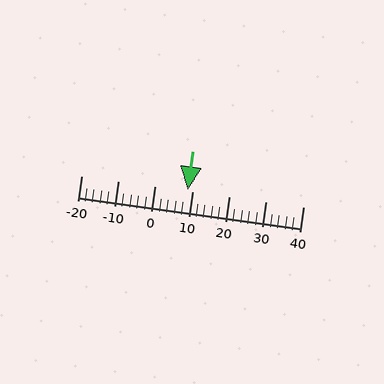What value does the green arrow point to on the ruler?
The green arrow points to approximately 9.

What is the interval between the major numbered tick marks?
The major tick marks are spaced 10 units apart.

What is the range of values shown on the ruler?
The ruler shows values from -20 to 40.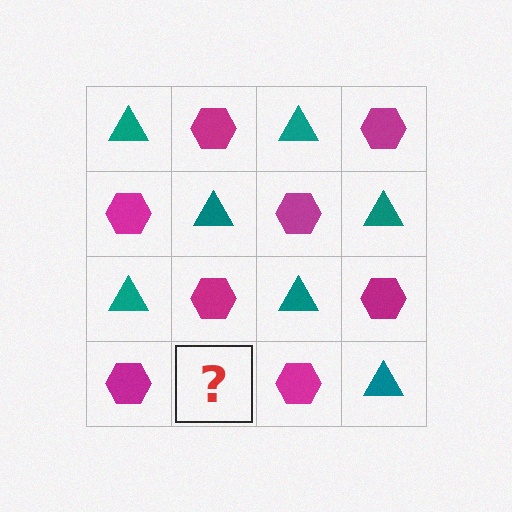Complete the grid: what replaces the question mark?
The question mark should be replaced with a teal triangle.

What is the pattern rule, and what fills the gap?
The rule is that it alternates teal triangle and magenta hexagon in a checkerboard pattern. The gap should be filled with a teal triangle.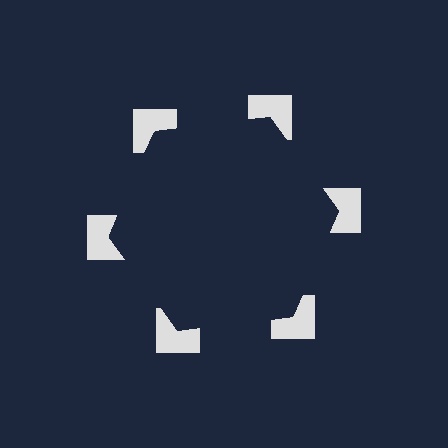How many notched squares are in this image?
There are 6 — one at each vertex of the illusory hexagon.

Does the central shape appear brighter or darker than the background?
It typically appears slightly darker than the background, even though no actual brightness change is drawn.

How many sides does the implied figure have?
6 sides.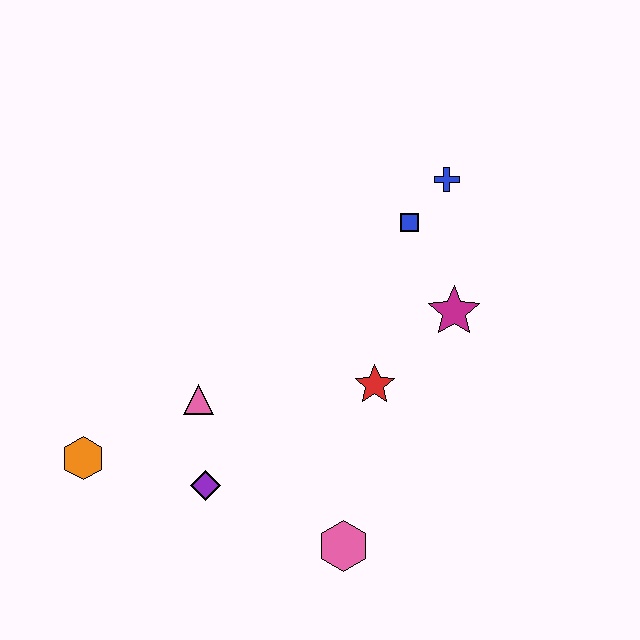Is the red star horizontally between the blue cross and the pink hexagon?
Yes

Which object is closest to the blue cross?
The blue square is closest to the blue cross.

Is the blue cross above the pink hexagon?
Yes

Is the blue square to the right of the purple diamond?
Yes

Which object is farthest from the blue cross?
The orange hexagon is farthest from the blue cross.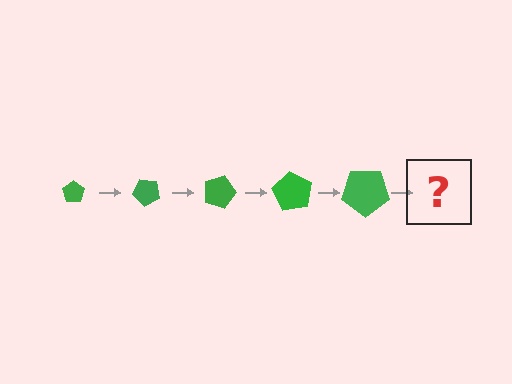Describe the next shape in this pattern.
It should be a pentagon, larger than the previous one and rotated 225 degrees from the start.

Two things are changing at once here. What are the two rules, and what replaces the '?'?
The two rules are that the pentagon grows larger each step and it rotates 45 degrees each step. The '?' should be a pentagon, larger than the previous one and rotated 225 degrees from the start.